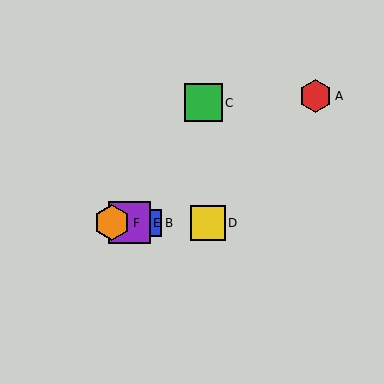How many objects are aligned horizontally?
4 objects (B, D, E, F) are aligned horizontally.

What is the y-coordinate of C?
Object C is at y≈103.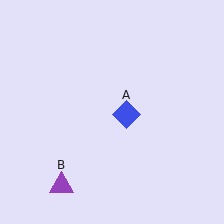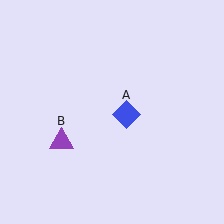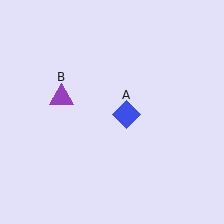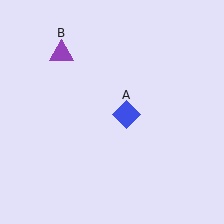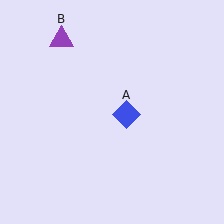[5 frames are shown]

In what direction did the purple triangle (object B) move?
The purple triangle (object B) moved up.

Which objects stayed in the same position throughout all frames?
Blue diamond (object A) remained stationary.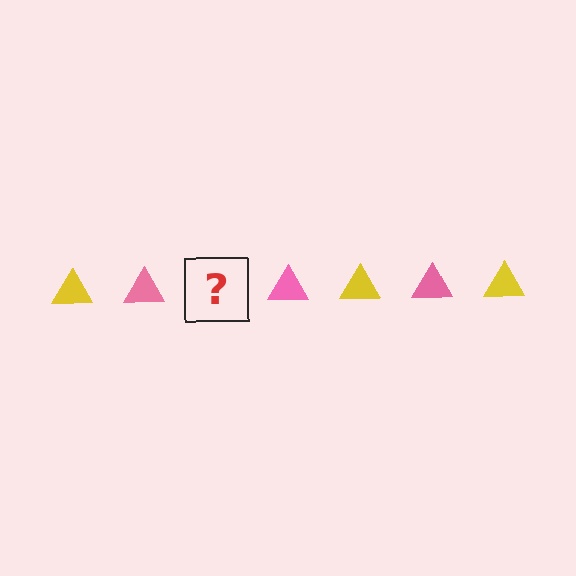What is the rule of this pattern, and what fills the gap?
The rule is that the pattern cycles through yellow, pink triangles. The gap should be filled with a yellow triangle.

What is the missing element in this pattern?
The missing element is a yellow triangle.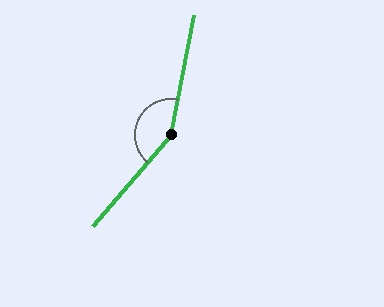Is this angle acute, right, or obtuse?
It is obtuse.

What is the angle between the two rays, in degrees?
Approximately 150 degrees.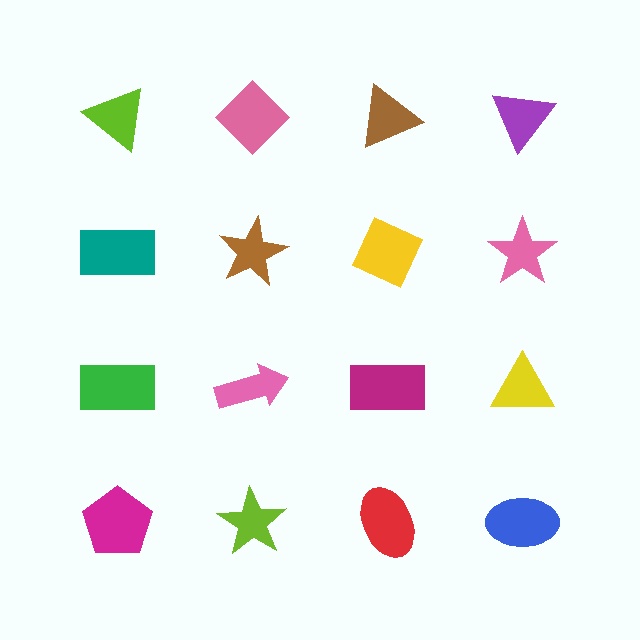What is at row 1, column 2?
A pink diamond.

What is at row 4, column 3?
A red ellipse.